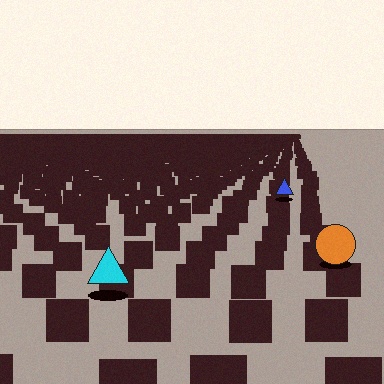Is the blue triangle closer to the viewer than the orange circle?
No. The orange circle is closer — you can tell from the texture gradient: the ground texture is coarser near it.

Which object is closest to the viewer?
The cyan triangle is closest. The texture marks near it are larger and more spread out.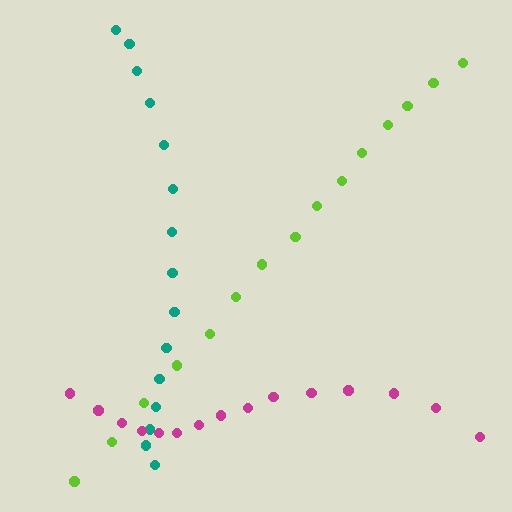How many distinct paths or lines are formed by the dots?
There are 3 distinct paths.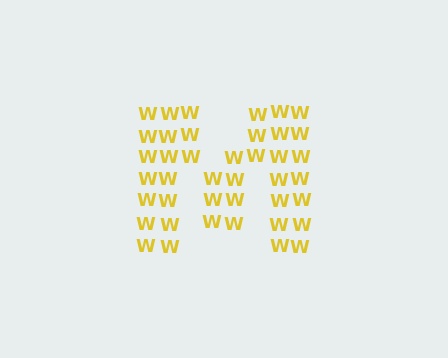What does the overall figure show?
The overall figure shows the letter M.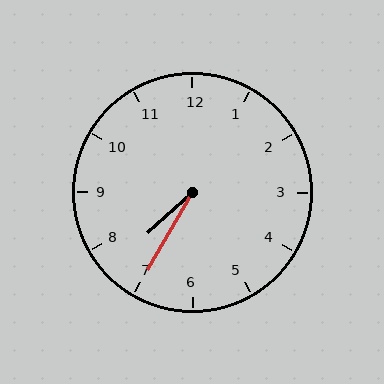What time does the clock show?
7:35.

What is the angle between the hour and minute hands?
Approximately 18 degrees.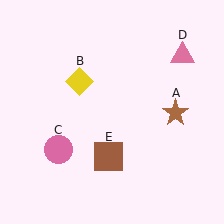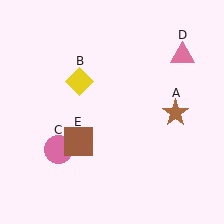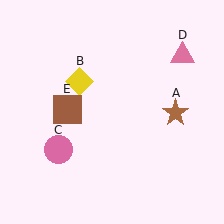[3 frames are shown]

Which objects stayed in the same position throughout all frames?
Brown star (object A) and yellow diamond (object B) and pink circle (object C) and pink triangle (object D) remained stationary.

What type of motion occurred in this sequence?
The brown square (object E) rotated clockwise around the center of the scene.